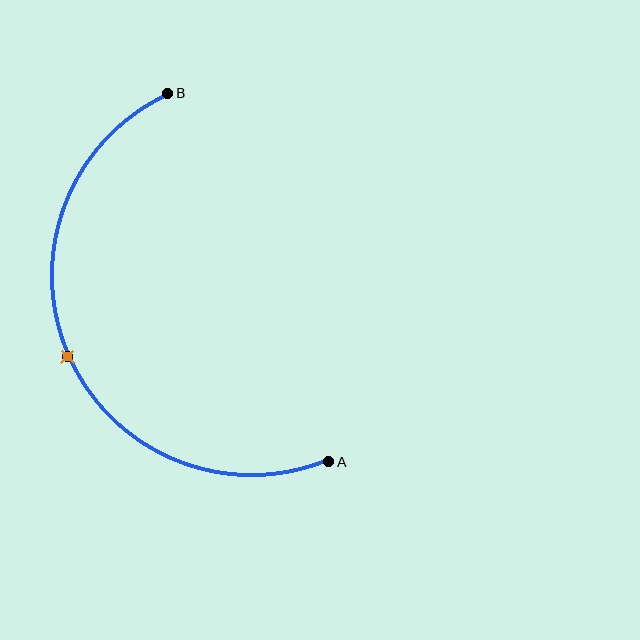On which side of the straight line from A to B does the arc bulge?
The arc bulges to the left of the straight line connecting A and B.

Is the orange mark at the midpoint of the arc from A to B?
Yes. The orange mark lies on the arc at equal arc-length from both A and B — it is the arc midpoint.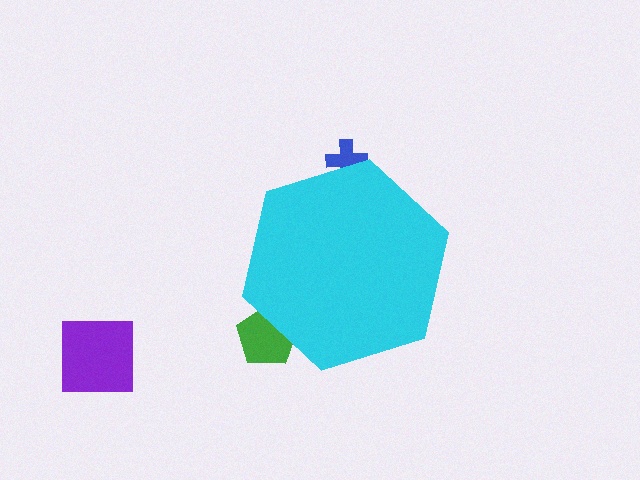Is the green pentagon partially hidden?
Yes, the green pentagon is partially hidden behind the cyan hexagon.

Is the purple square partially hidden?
No, the purple square is fully visible.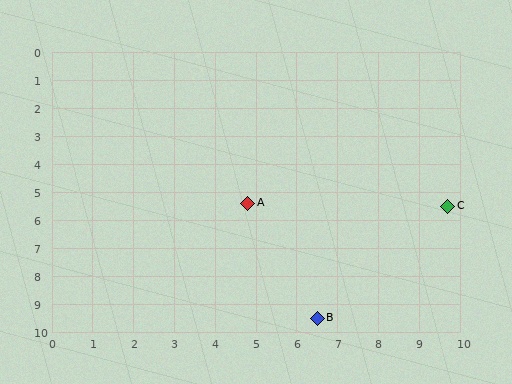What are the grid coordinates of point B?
Point B is at approximately (6.5, 9.5).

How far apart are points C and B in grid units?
Points C and B are about 5.1 grid units apart.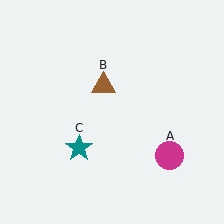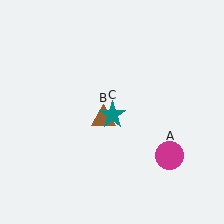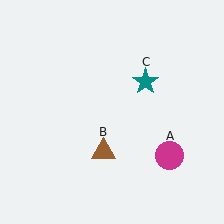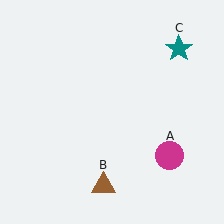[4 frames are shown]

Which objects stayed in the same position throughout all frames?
Magenta circle (object A) remained stationary.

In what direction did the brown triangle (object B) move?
The brown triangle (object B) moved down.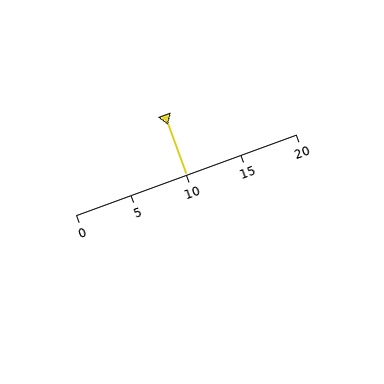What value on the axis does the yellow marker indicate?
The marker indicates approximately 10.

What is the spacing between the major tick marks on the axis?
The major ticks are spaced 5 apart.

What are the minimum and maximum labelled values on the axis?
The axis runs from 0 to 20.